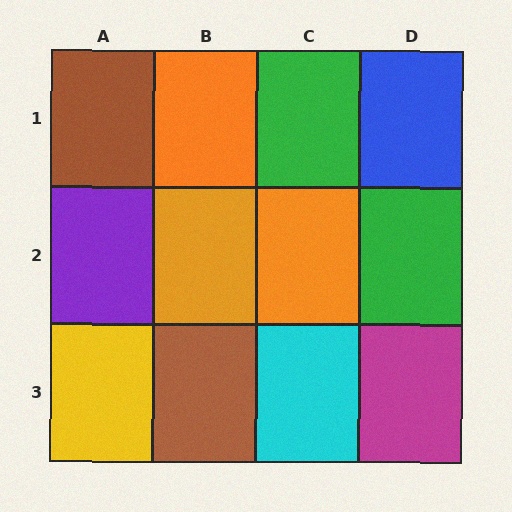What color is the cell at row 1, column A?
Brown.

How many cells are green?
2 cells are green.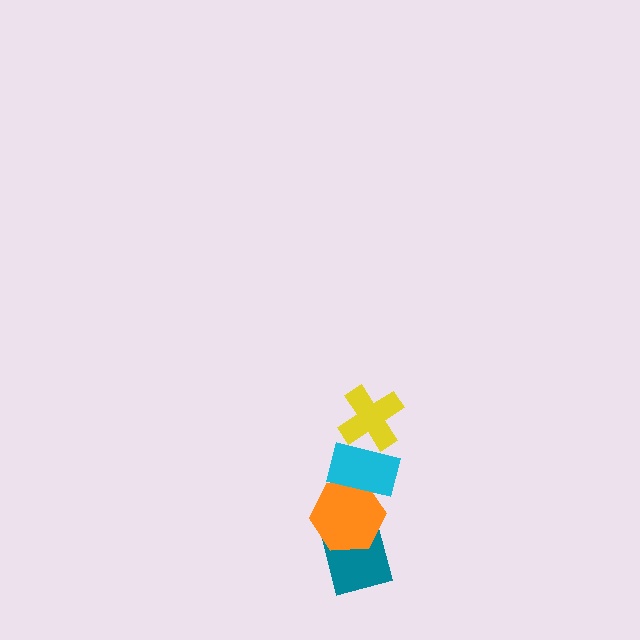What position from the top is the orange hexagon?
The orange hexagon is 3rd from the top.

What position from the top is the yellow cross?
The yellow cross is 1st from the top.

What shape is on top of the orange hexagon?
The cyan rectangle is on top of the orange hexagon.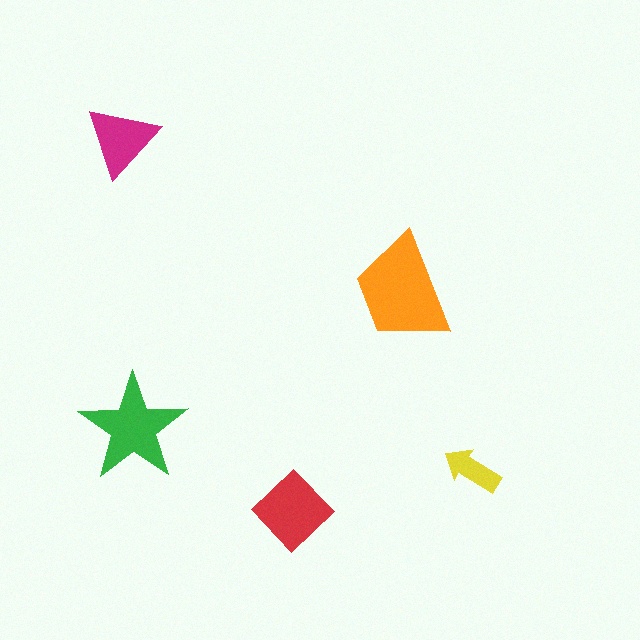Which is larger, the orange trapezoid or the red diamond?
The orange trapezoid.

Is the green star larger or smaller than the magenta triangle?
Larger.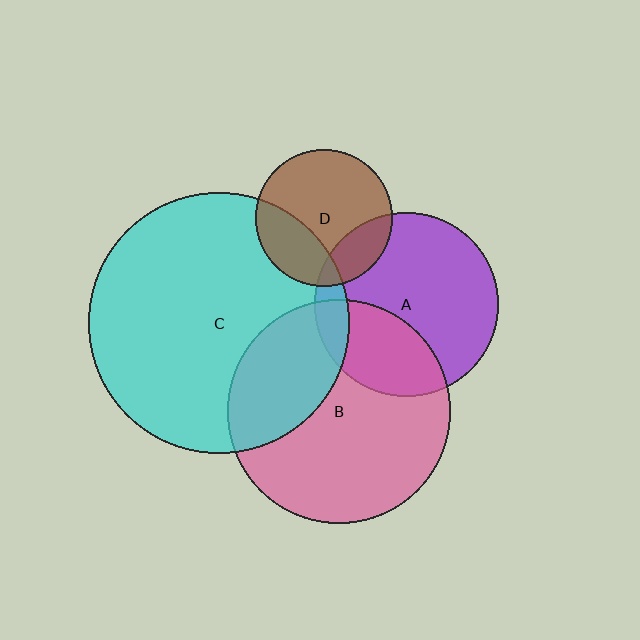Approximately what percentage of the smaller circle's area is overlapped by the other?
Approximately 30%.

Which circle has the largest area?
Circle C (cyan).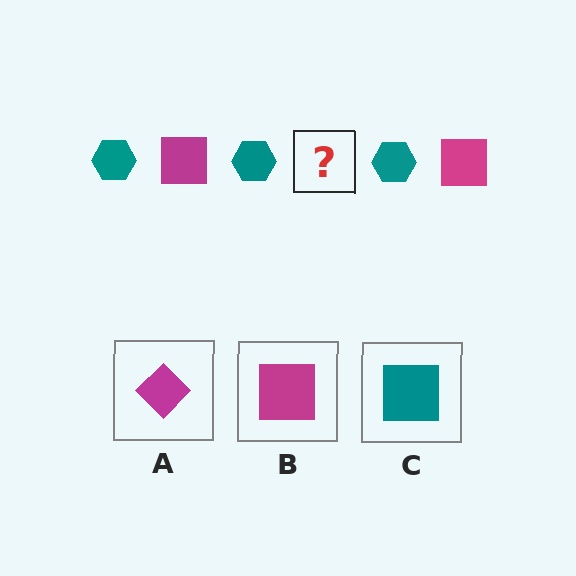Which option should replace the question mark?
Option B.